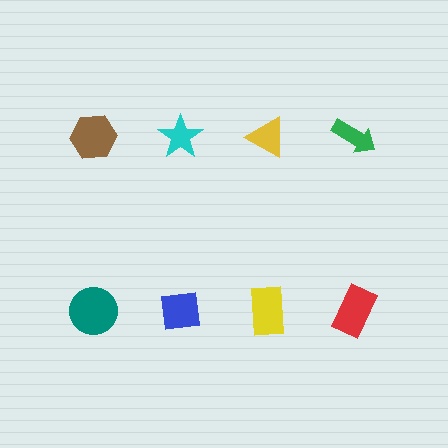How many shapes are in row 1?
4 shapes.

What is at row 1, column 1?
A brown hexagon.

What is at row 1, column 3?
A yellow triangle.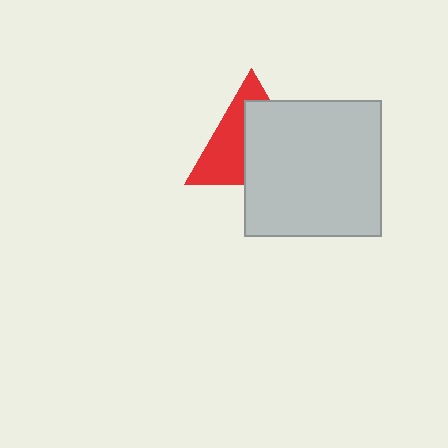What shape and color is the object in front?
The object in front is a light gray square.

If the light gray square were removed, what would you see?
You would see the complete red triangle.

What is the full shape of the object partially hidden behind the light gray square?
The partially hidden object is a red triangle.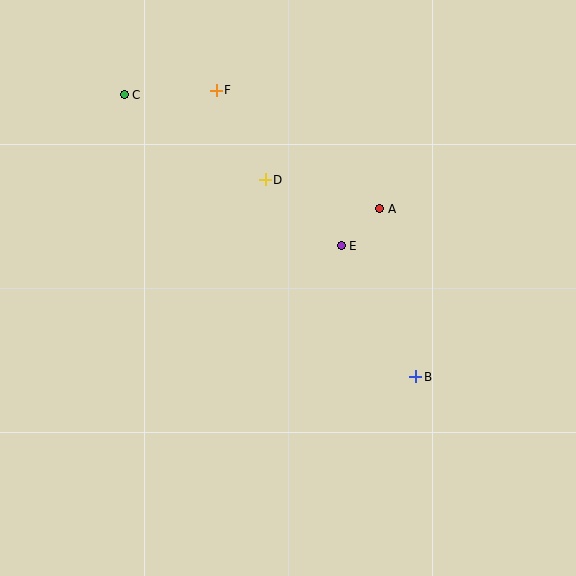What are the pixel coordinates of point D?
Point D is at (265, 180).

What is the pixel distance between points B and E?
The distance between B and E is 150 pixels.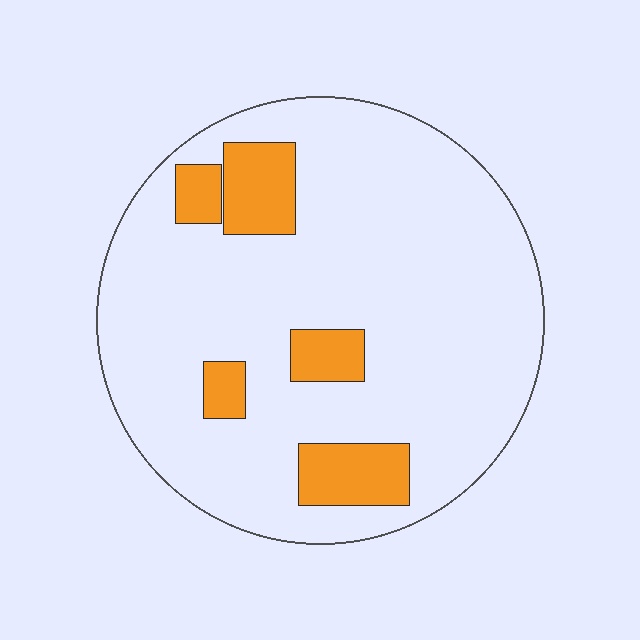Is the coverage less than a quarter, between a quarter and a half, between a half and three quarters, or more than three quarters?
Less than a quarter.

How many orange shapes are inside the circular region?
5.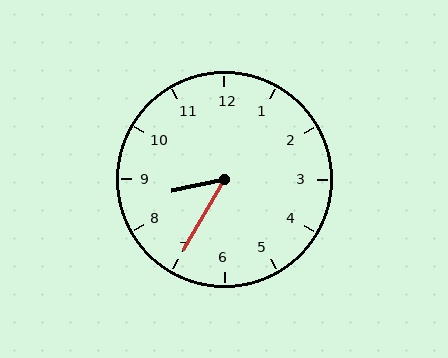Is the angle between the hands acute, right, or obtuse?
It is acute.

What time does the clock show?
8:35.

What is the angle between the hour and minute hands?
Approximately 48 degrees.